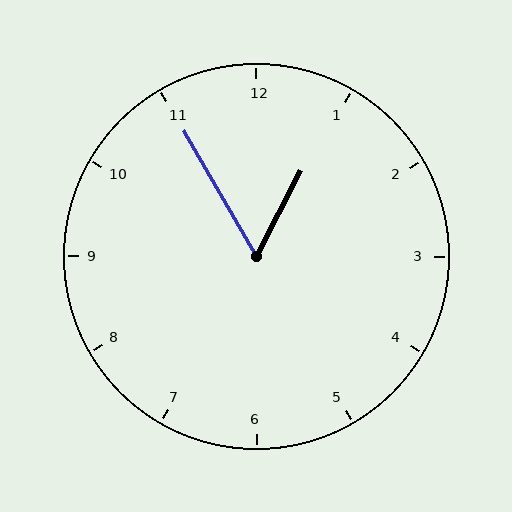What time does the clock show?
12:55.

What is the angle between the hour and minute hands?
Approximately 58 degrees.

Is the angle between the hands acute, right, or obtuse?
It is acute.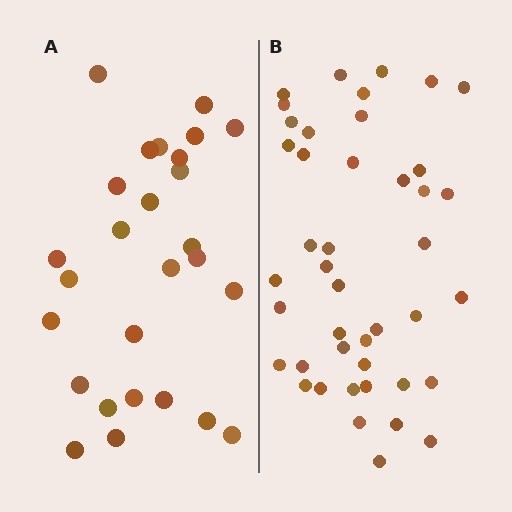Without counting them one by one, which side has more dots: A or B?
Region B (the right region) has more dots.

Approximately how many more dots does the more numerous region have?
Region B has approximately 15 more dots than region A.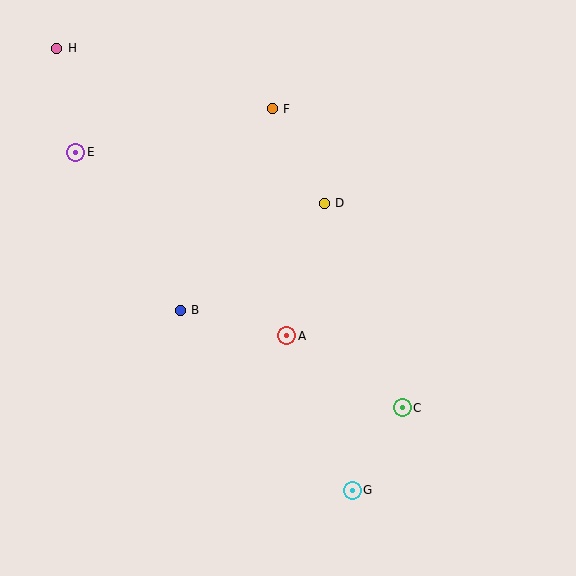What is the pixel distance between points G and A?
The distance between G and A is 168 pixels.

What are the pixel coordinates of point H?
Point H is at (57, 48).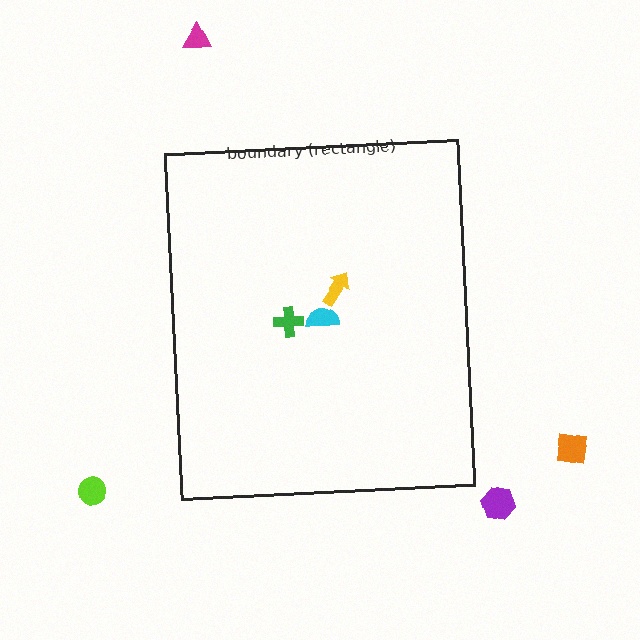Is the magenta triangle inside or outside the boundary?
Outside.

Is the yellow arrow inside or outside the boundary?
Inside.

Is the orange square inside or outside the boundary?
Outside.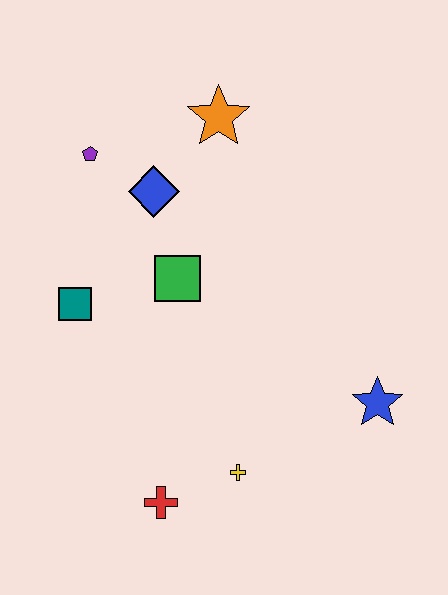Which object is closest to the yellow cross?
The red cross is closest to the yellow cross.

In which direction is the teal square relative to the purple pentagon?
The teal square is below the purple pentagon.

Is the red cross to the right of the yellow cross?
No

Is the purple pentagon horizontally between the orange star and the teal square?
Yes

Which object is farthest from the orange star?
The red cross is farthest from the orange star.